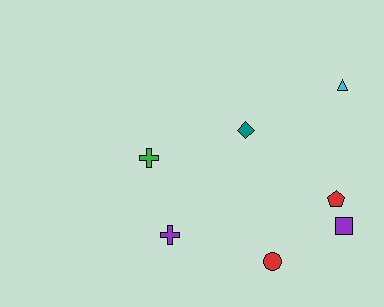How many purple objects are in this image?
There are 2 purple objects.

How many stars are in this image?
There are no stars.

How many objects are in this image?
There are 7 objects.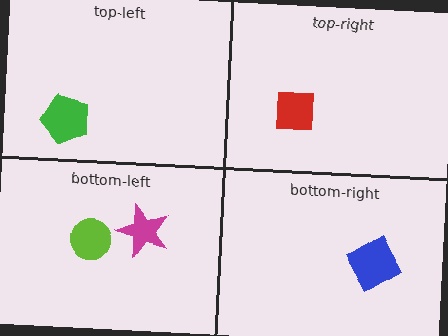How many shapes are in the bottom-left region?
2.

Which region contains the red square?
The top-right region.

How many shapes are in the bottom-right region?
1.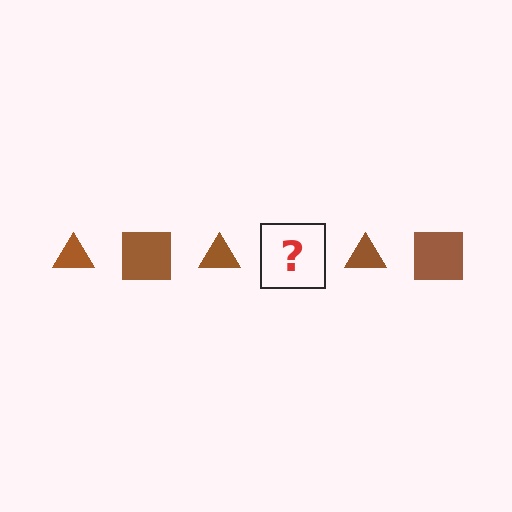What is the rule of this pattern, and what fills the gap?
The rule is that the pattern cycles through triangle, square shapes in brown. The gap should be filled with a brown square.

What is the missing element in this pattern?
The missing element is a brown square.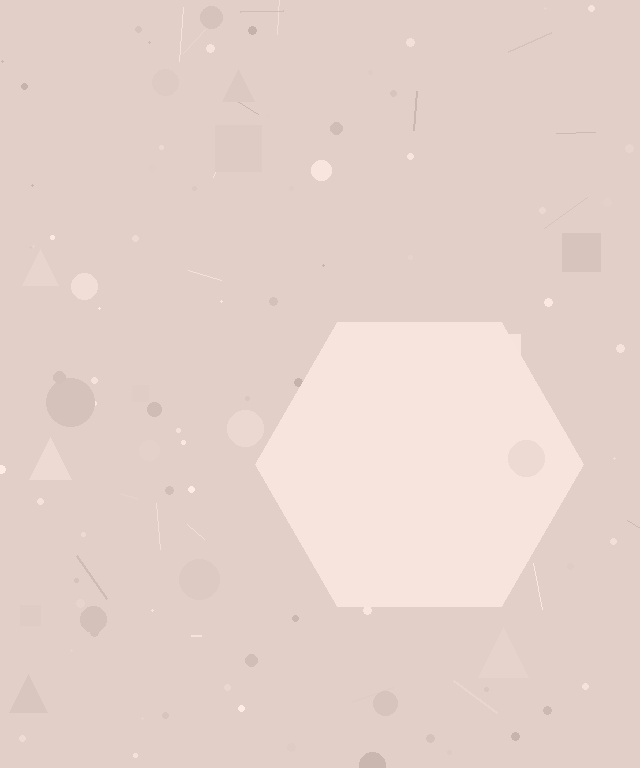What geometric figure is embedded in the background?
A hexagon is embedded in the background.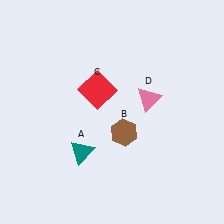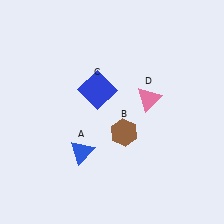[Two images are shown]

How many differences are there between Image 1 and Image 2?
There are 2 differences between the two images.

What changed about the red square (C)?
In Image 1, C is red. In Image 2, it changed to blue.